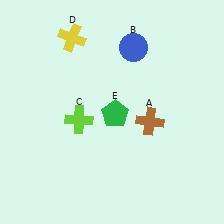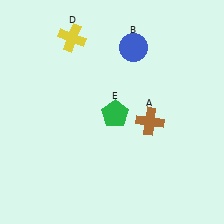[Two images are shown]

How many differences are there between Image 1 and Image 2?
There is 1 difference between the two images.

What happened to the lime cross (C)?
The lime cross (C) was removed in Image 2. It was in the bottom-left area of Image 1.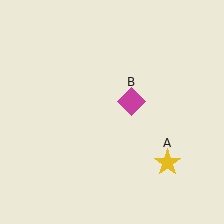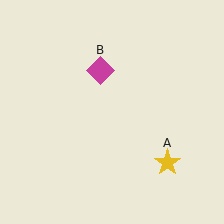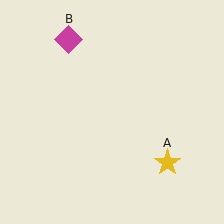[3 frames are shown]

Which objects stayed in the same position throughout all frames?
Yellow star (object A) remained stationary.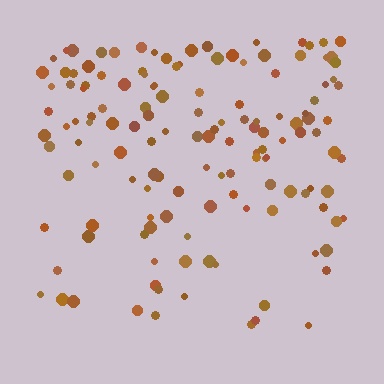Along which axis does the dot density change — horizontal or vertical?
Vertical.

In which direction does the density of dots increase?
From bottom to top, with the top side densest.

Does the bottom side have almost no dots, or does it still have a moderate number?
Still a moderate number, just noticeably fewer than the top.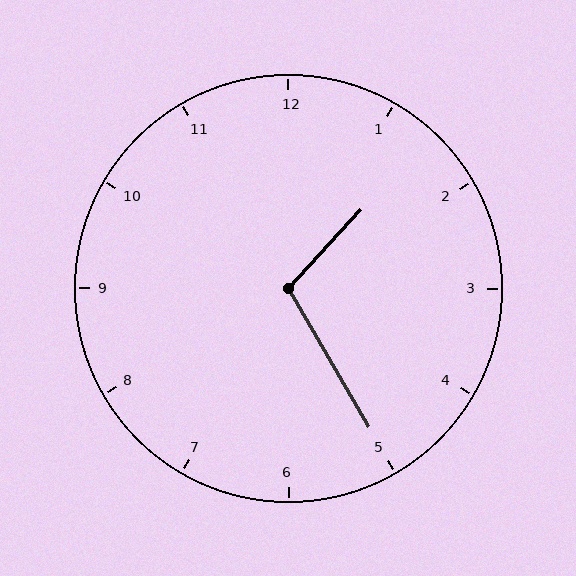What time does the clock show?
1:25.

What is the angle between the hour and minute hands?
Approximately 108 degrees.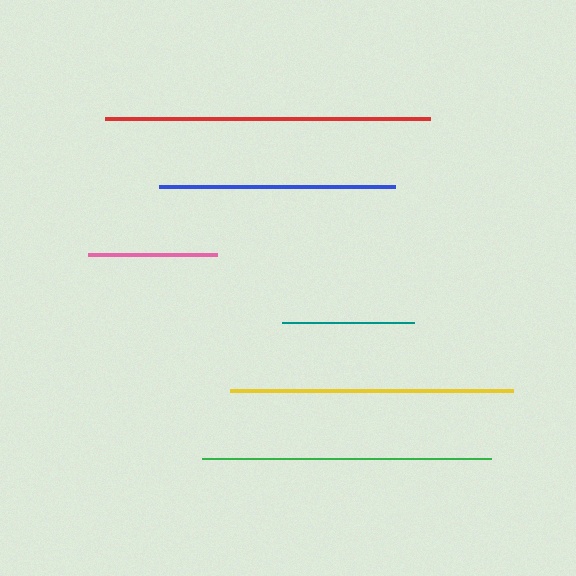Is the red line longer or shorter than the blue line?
The red line is longer than the blue line.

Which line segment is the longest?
The red line is the longest at approximately 325 pixels.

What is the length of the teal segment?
The teal segment is approximately 132 pixels long.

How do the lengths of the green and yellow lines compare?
The green and yellow lines are approximately the same length.